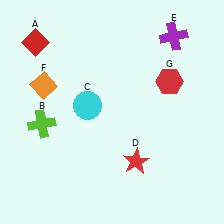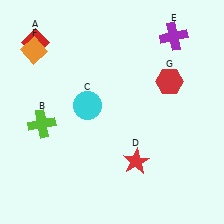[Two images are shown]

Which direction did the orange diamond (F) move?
The orange diamond (F) moved up.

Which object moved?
The orange diamond (F) moved up.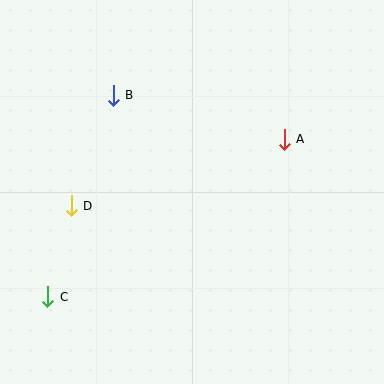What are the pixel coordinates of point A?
Point A is at (284, 139).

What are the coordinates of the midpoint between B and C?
The midpoint between B and C is at (80, 196).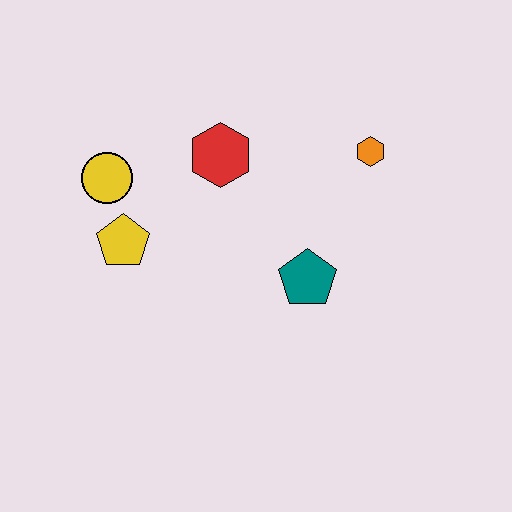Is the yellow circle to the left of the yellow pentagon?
Yes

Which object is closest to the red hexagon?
The yellow circle is closest to the red hexagon.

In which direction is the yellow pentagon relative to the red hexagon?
The yellow pentagon is to the left of the red hexagon.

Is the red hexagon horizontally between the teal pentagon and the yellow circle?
Yes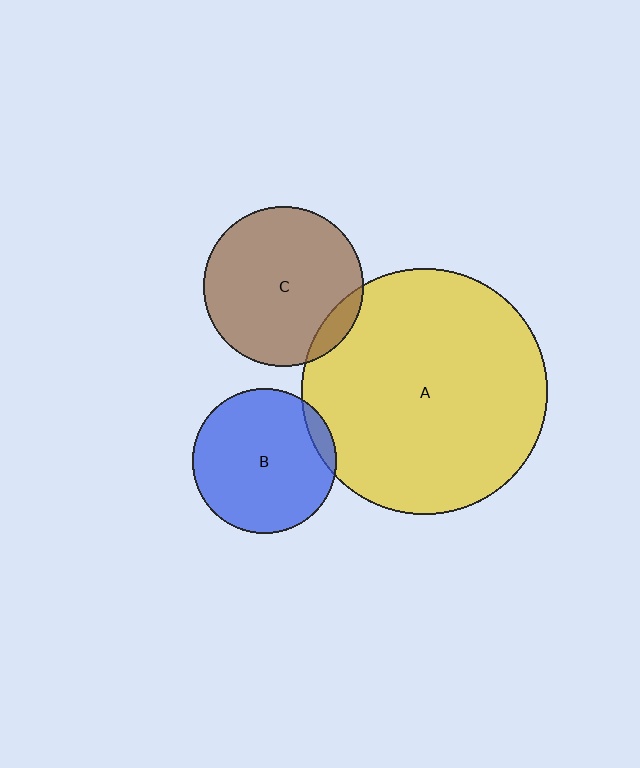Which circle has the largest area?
Circle A (yellow).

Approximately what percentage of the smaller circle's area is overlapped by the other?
Approximately 10%.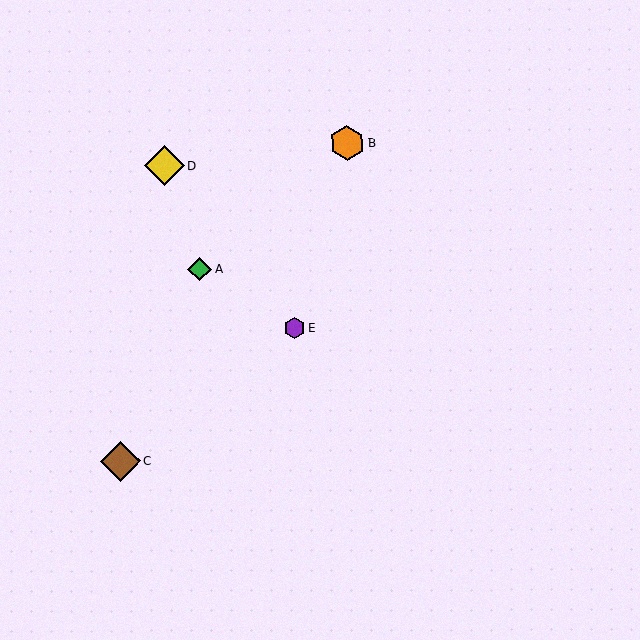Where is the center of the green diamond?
The center of the green diamond is at (199, 269).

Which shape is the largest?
The brown diamond (labeled C) is the largest.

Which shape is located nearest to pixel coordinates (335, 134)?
The orange hexagon (labeled B) at (347, 143) is nearest to that location.